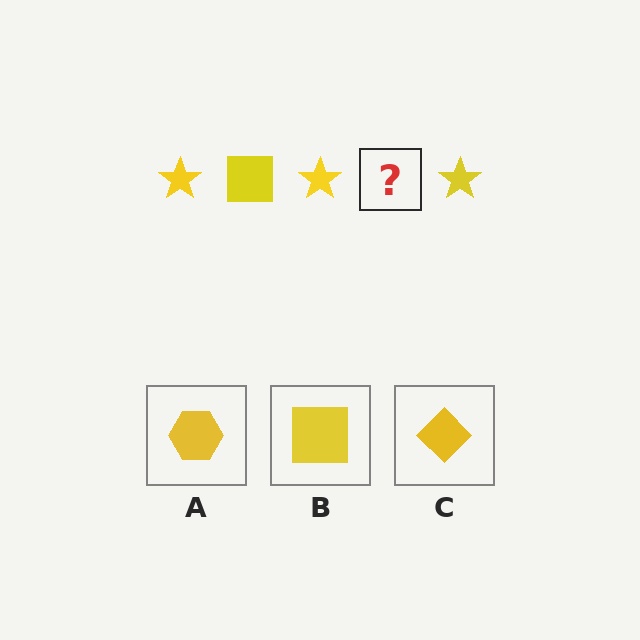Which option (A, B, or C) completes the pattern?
B.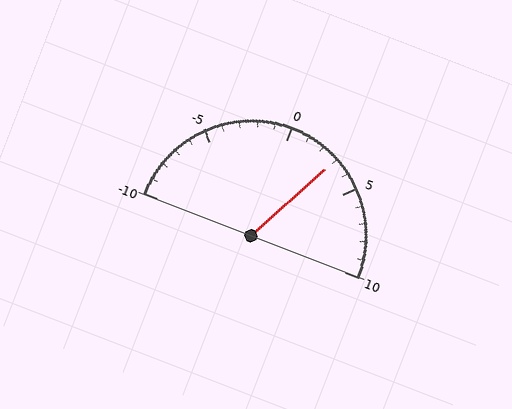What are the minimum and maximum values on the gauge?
The gauge ranges from -10 to 10.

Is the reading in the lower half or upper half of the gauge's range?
The reading is in the upper half of the range (-10 to 10).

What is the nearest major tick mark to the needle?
The nearest major tick mark is 5.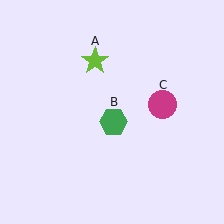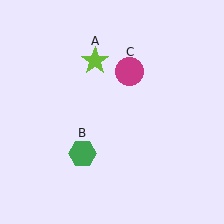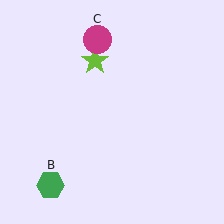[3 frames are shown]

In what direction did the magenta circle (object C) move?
The magenta circle (object C) moved up and to the left.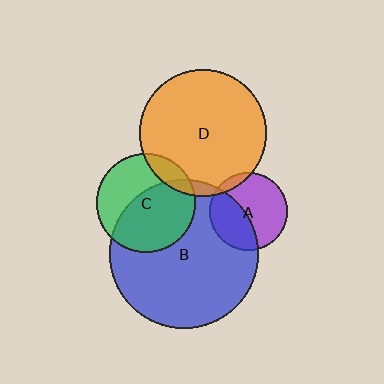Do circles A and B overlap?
Yes.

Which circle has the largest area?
Circle B (blue).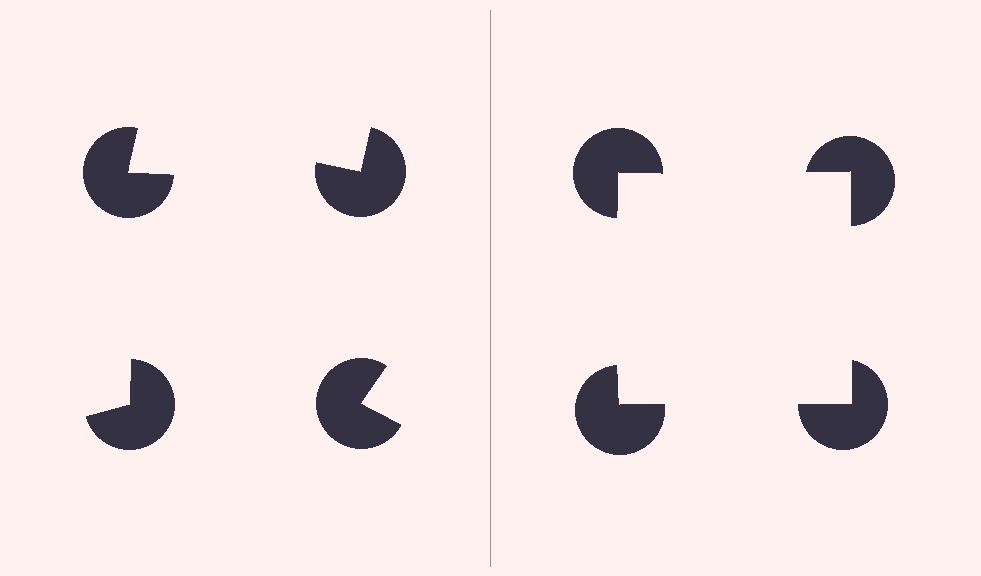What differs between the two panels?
The pac-man discs are positioned identically on both sides; only the wedge orientations differ. On the right they align to a square; on the left they are misaligned.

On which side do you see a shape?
An illusory square appears on the right side. On the left side the wedge cuts are rotated, so no coherent shape forms.